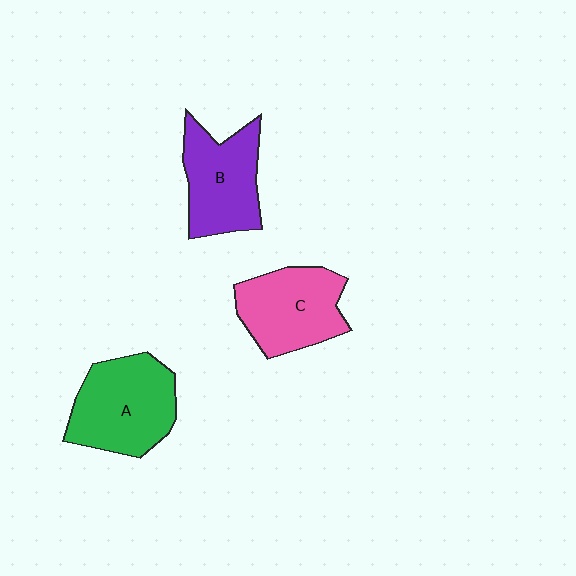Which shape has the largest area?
Shape A (green).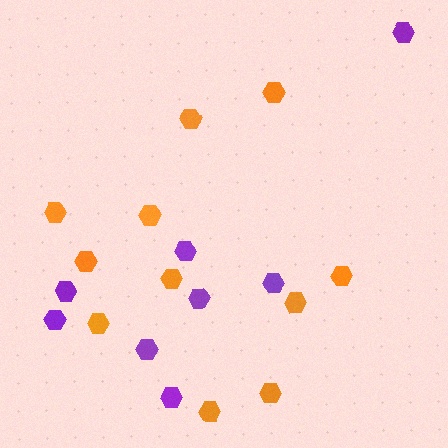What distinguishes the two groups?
There are 2 groups: one group of orange hexagons (11) and one group of purple hexagons (8).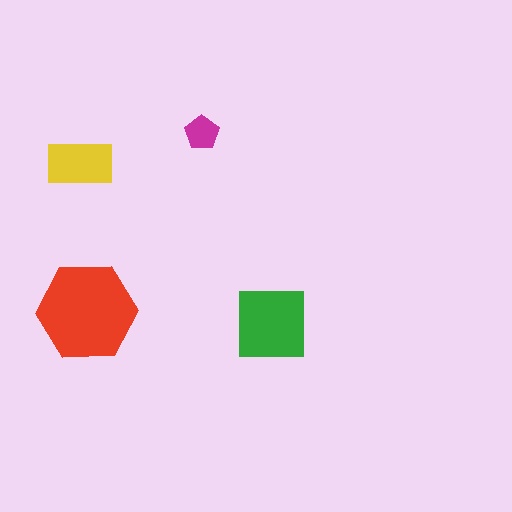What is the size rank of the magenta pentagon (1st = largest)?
4th.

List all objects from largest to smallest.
The red hexagon, the green square, the yellow rectangle, the magenta pentagon.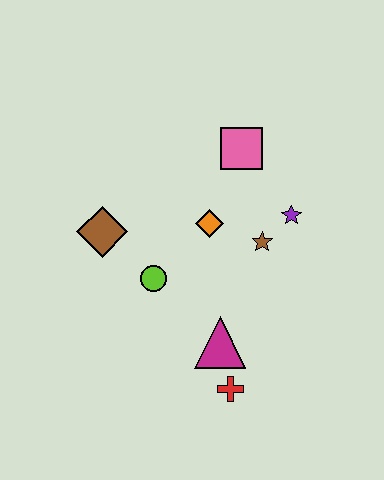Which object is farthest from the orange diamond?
The red cross is farthest from the orange diamond.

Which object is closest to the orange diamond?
The brown star is closest to the orange diamond.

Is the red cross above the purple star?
No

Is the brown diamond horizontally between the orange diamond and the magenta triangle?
No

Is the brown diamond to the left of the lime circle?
Yes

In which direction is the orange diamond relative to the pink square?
The orange diamond is below the pink square.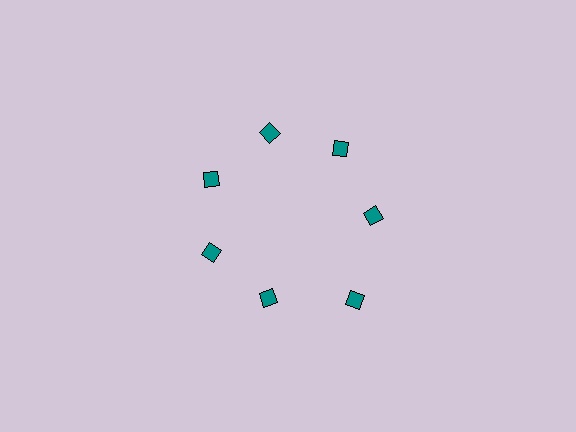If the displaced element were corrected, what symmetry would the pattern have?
It would have 7-fold rotational symmetry — the pattern would map onto itself every 51 degrees.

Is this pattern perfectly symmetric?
No. The 7 teal diamonds are arranged in a ring, but one element near the 5 o'clock position is pushed outward from the center, breaking the 7-fold rotational symmetry.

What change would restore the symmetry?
The symmetry would be restored by moving it inward, back onto the ring so that all 7 diamonds sit at equal angles and equal distance from the center.